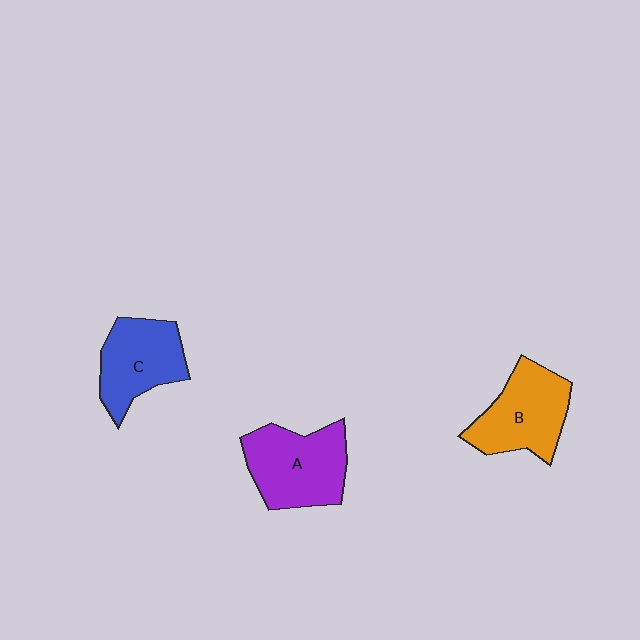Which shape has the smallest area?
Shape C (blue).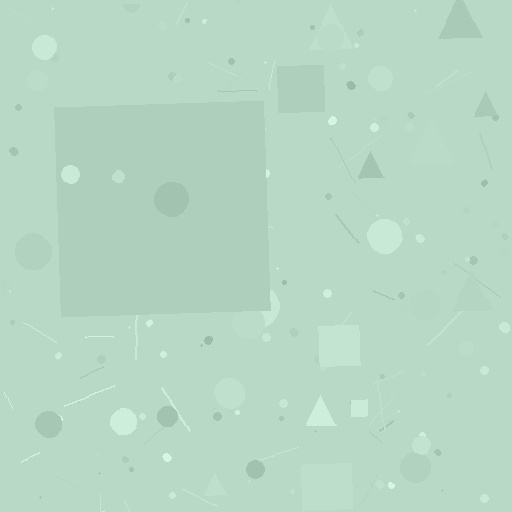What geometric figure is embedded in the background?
A square is embedded in the background.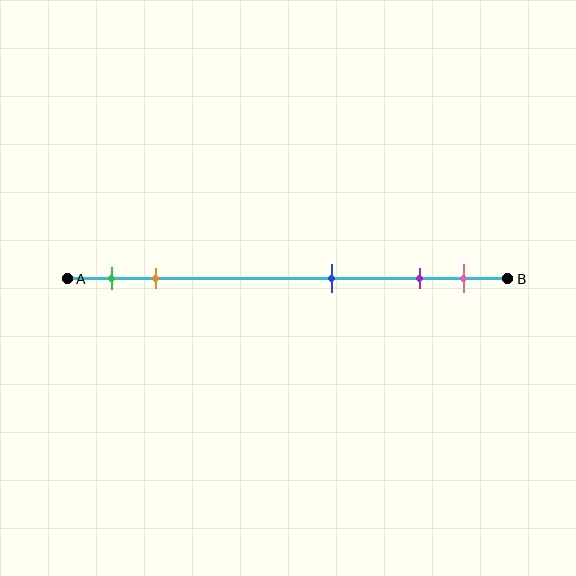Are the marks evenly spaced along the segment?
No, the marks are not evenly spaced.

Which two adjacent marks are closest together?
The purple and pink marks are the closest adjacent pair.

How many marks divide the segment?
There are 5 marks dividing the segment.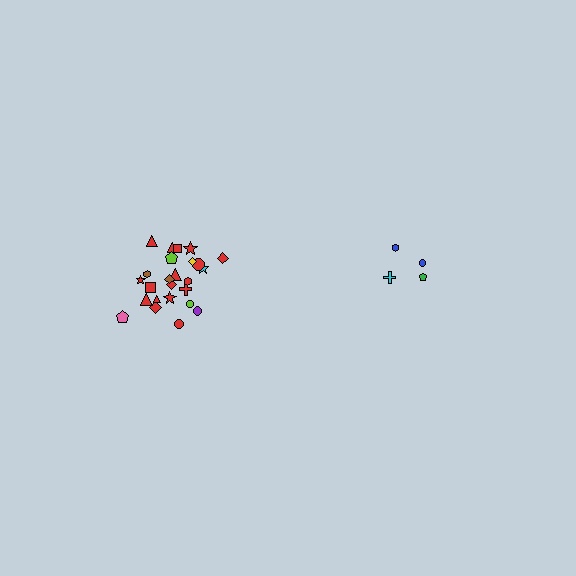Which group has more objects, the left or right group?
The left group.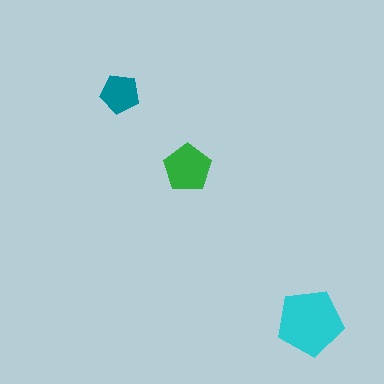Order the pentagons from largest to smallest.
the cyan one, the green one, the teal one.